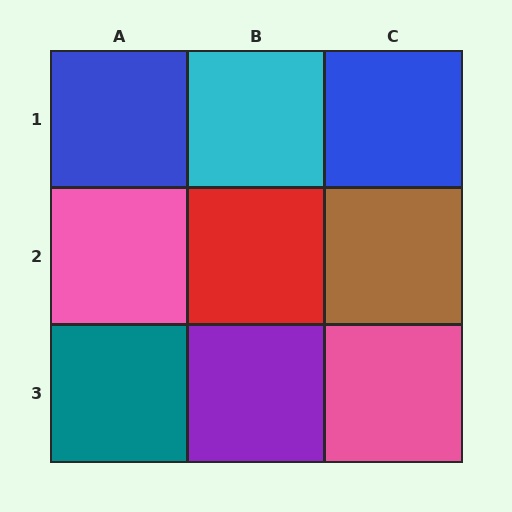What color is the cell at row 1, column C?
Blue.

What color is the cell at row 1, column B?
Cyan.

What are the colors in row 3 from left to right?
Teal, purple, pink.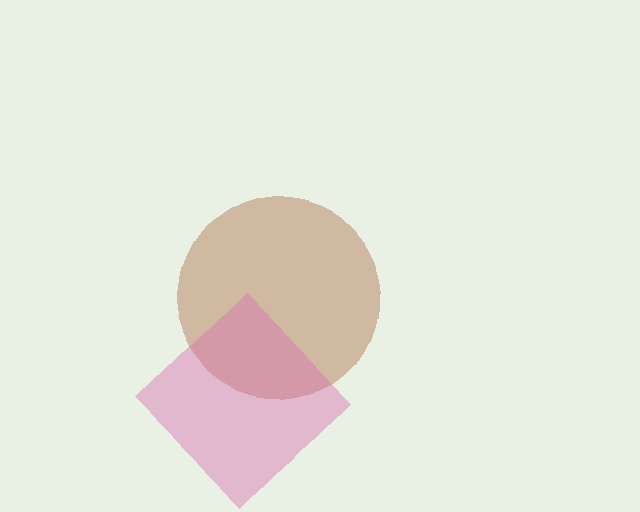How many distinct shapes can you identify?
There are 2 distinct shapes: a brown circle, a pink diamond.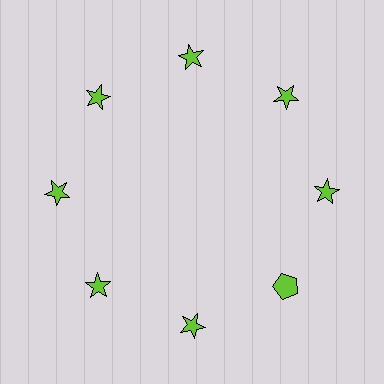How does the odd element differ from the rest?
It has a different shape: pentagon instead of star.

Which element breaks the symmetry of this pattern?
The lime pentagon at roughly the 4 o'clock position breaks the symmetry. All other shapes are lime stars.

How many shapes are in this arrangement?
There are 8 shapes arranged in a ring pattern.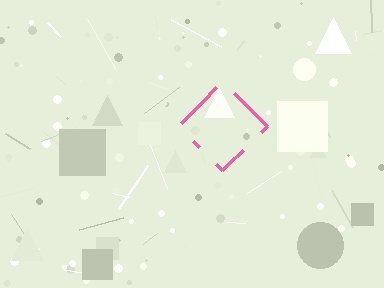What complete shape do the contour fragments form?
The contour fragments form a diamond.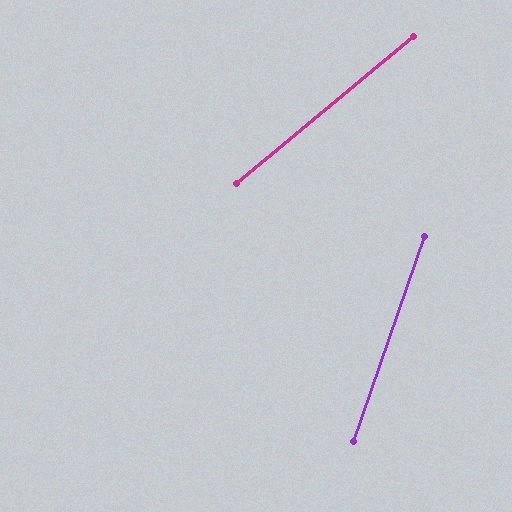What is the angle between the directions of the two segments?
Approximately 31 degrees.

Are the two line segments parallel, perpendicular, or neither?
Neither parallel nor perpendicular — they differ by about 31°.